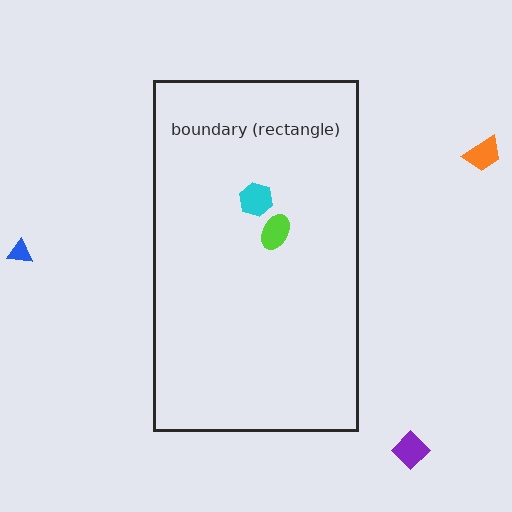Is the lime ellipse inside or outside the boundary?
Inside.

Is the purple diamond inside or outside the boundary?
Outside.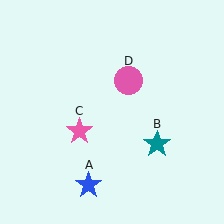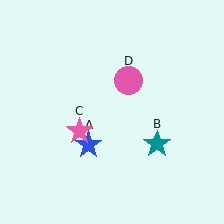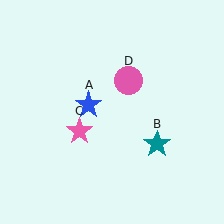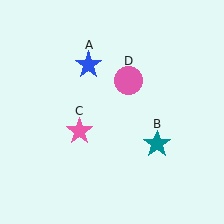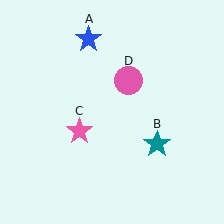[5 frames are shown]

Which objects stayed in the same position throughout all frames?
Teal star (object B) and pink star (object C) and pink circle (object D) remained stationary.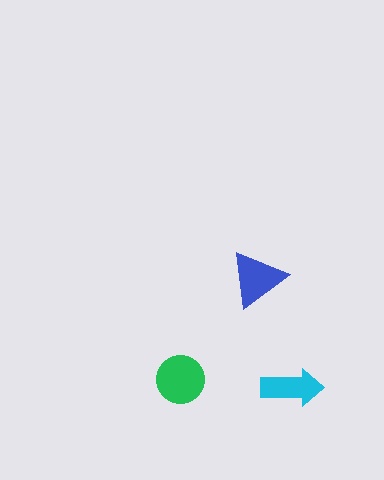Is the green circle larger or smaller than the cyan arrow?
Larger.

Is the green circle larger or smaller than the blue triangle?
Larger.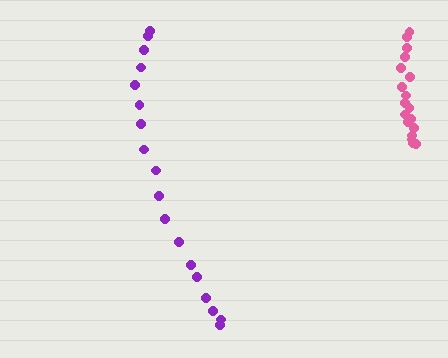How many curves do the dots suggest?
There are 2 distinct paths.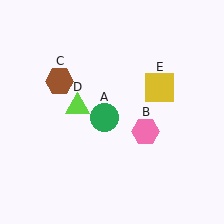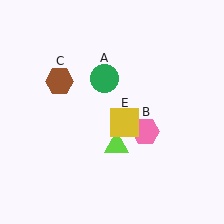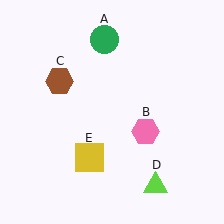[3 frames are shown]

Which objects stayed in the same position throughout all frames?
Pink hexagon (object B) and brown hexagon (object C) remained stationary.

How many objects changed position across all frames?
3 objects changed position: green circle (object A), lime triangle (object D), yellow square (object E).